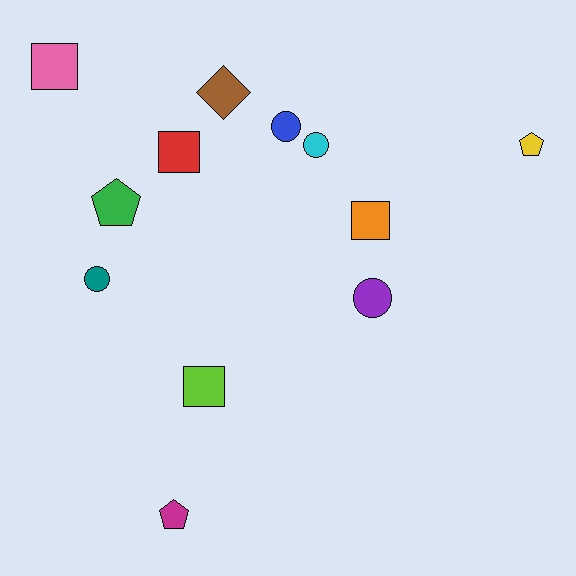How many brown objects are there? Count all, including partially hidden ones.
There is 1 brown object.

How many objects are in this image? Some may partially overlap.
There are 12 objects.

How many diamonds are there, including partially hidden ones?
There is 1 diamond.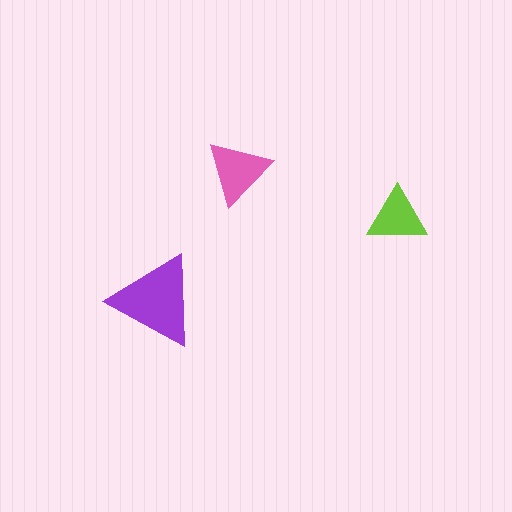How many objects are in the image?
There are 3 objects in the image.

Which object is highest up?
The pink triangle is topmost.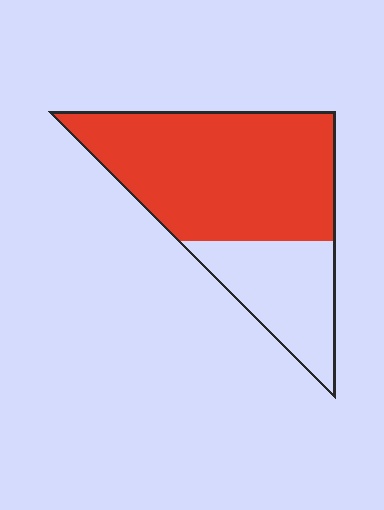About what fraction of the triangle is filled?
About two thirds (2/3).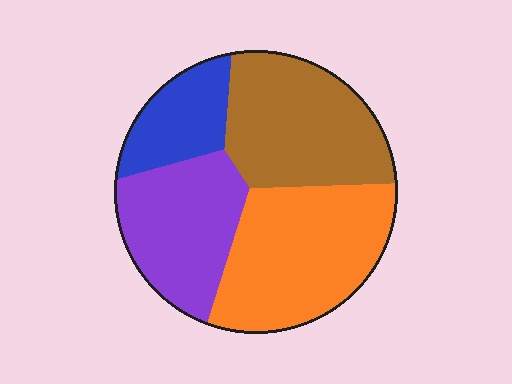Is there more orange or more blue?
Orange.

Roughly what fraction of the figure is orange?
Orange takes up about one third (1/3) of the figure.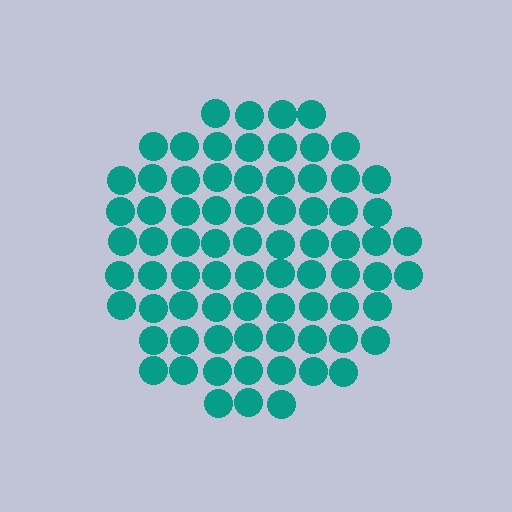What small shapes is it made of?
It is made of small circles.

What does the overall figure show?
The overall figure shows a circle.